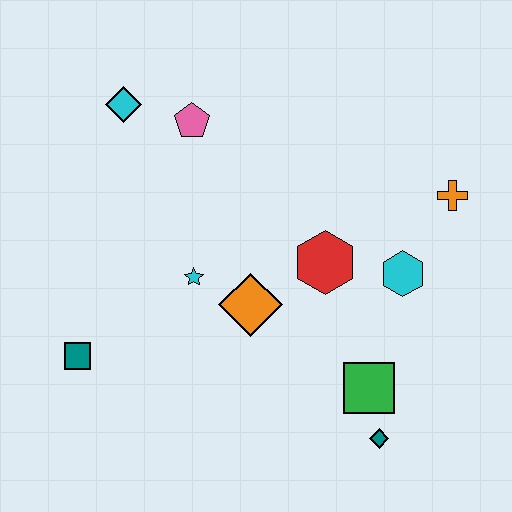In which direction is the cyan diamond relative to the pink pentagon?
The cyan diamond is to the left of the pink pentagon.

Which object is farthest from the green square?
The cyan diamond is farthest from the green square.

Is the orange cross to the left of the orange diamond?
No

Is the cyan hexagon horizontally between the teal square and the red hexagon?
No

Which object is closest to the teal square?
The cyan star is closest to the teal square.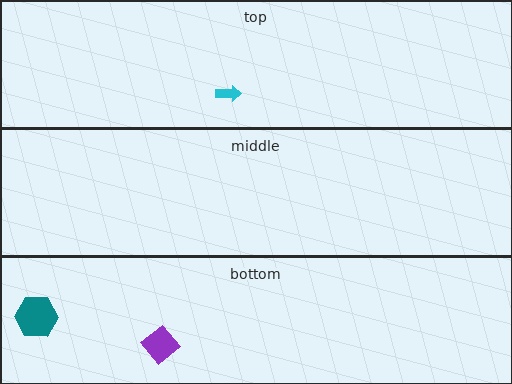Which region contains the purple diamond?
The bottom region.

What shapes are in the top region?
The cyan arrow.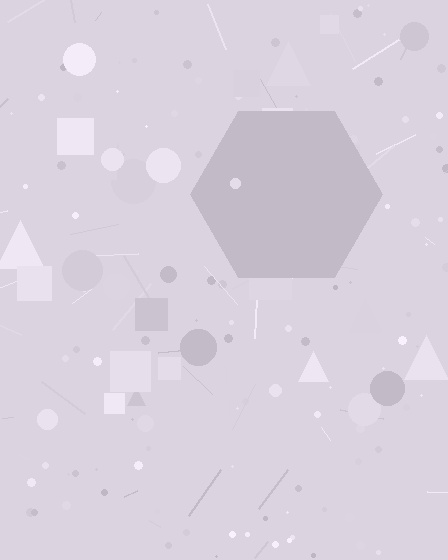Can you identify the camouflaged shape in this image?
The camouflaged shape is a hexagon.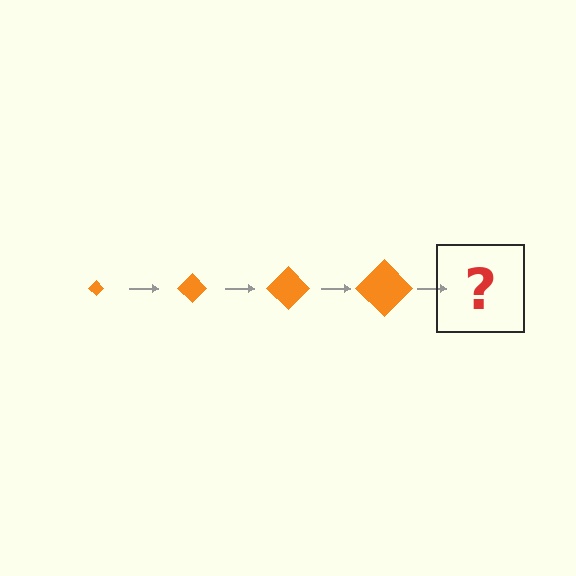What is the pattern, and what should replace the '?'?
The pattern is that the diamond gets progressively larger each step. The '?' should be an orange diamond, larger than the previous one.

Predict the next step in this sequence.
The next step is an orange diamond, larger than the previous one.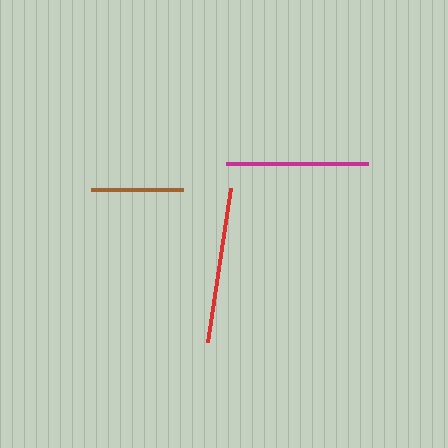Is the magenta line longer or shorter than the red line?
The red line is longer than the magenta line.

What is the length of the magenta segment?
The magenta segment is approximately 142 pixels long.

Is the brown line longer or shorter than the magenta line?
The magenta line is longer than the brown line.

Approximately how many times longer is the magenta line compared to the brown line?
The magenta line is approximately 1.5 times the length of the brown line.